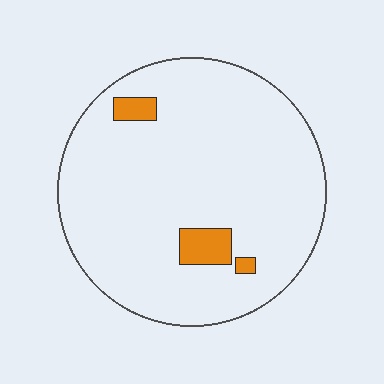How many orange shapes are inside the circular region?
3.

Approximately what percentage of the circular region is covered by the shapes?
Approximately 5%.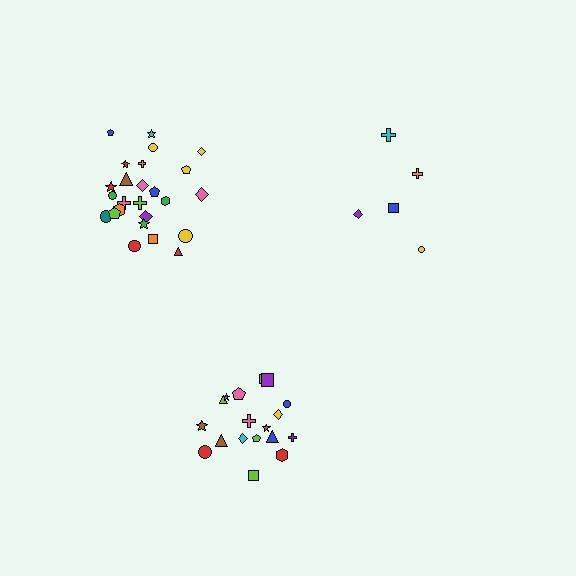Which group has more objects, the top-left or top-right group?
The top-left group.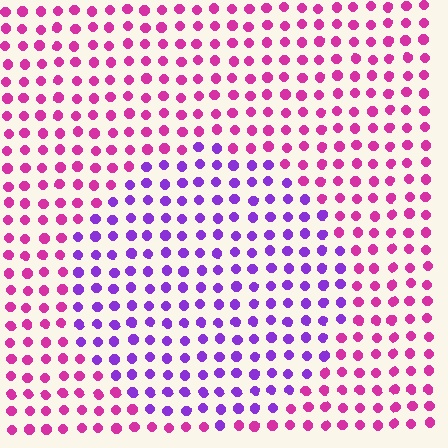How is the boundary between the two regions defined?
The boundary is defined purely by a slight shift in hue (about 46 degrees). Spacing, size, and orientation are identical on both sides.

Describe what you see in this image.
The image is filled with small magenta elements in a uniform arrangement. A circle-shaped region is visible where the elements are tinted to a slightly different hue, forming a subtle color boundary.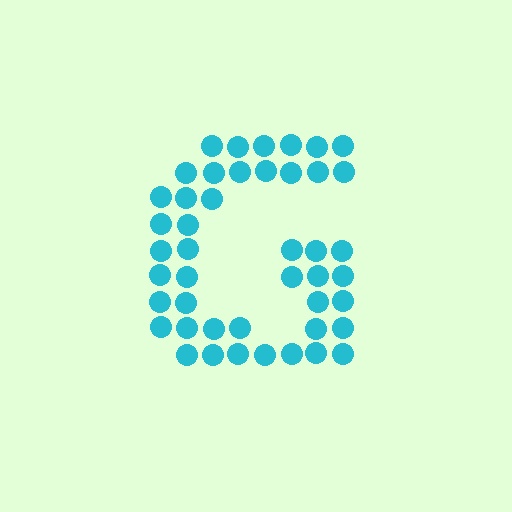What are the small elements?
The small elements are circles.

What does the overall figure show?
The overall figure shows the letter G.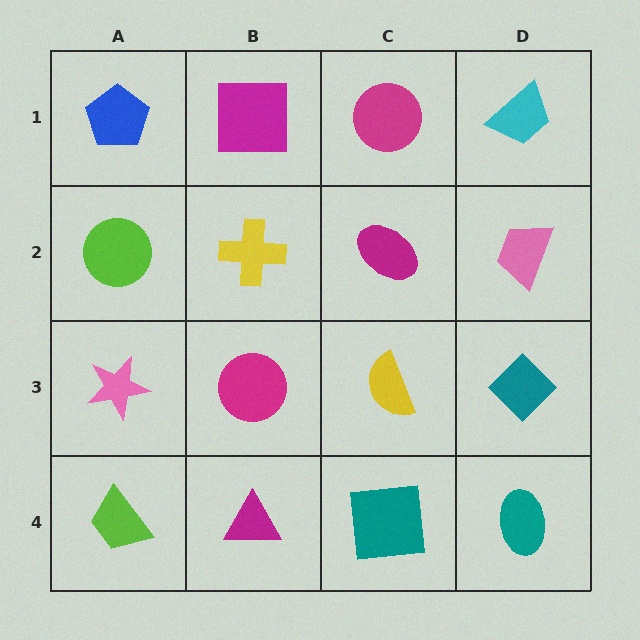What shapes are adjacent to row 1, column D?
A pink trapezoid (row 2, column D), a magenta circle (row 1, column C).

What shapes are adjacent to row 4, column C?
A yellow semicircle (row 3, column C), a magenta triangle (row 4, column B), a teal ellipse (row 4, column D).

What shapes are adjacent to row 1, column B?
A yellow cross (row 2, column B), a blue pentagon (row 1, column A), a magenta circle (row 1, column C).